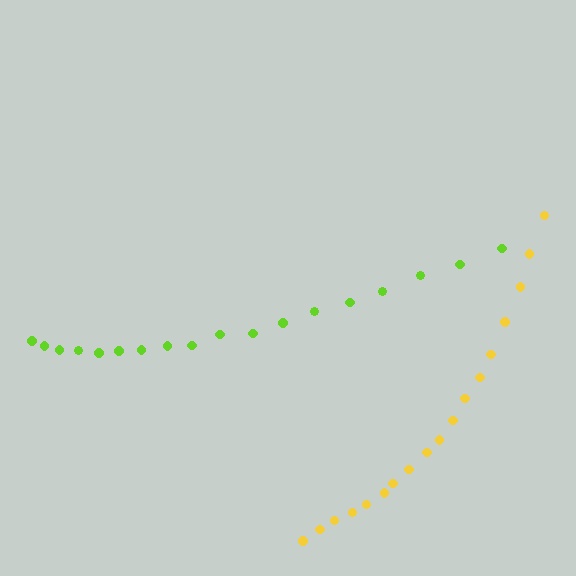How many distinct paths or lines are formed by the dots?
There are 2 distinct paths.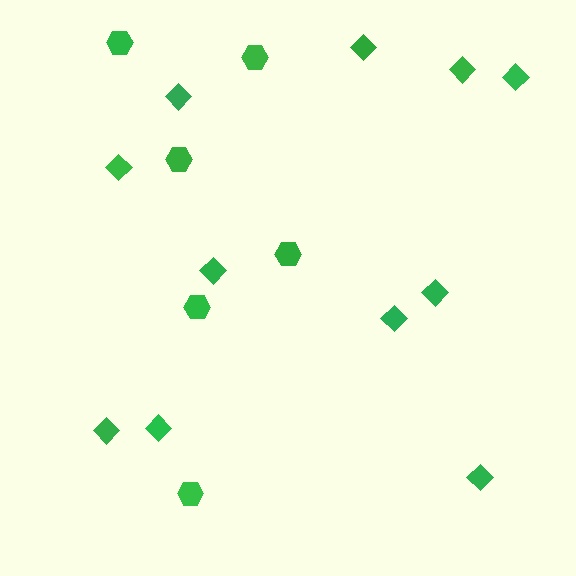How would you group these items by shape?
There are 2 groups: one group of hexagons (6) and one group of diamonds (11).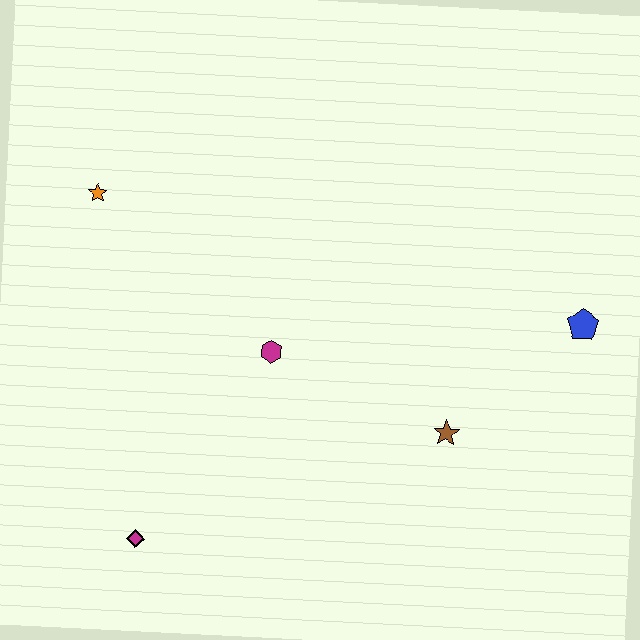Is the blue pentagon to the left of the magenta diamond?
No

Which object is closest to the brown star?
The blue pentagon is closest to the brown star.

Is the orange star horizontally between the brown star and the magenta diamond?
No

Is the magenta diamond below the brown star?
Yes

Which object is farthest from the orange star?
The blue pentagon is farthest from the orange star.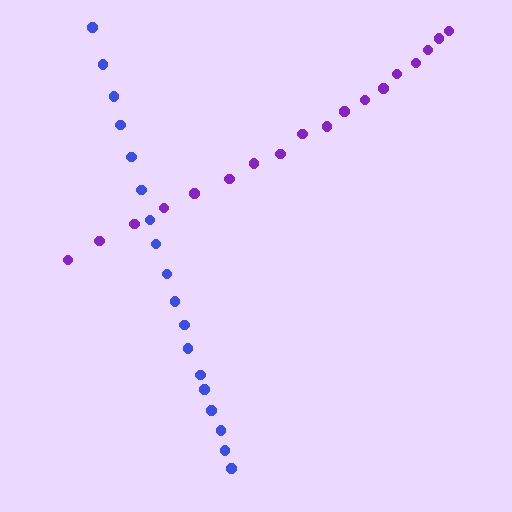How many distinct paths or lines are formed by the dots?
There are 2 distinct paths.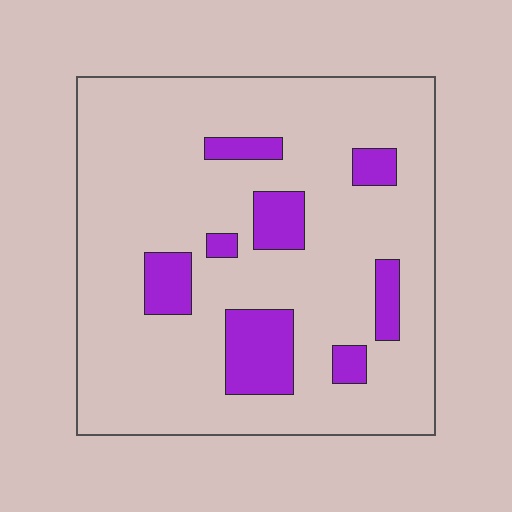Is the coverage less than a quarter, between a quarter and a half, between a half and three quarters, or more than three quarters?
Less than a quarter.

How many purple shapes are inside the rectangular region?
8.